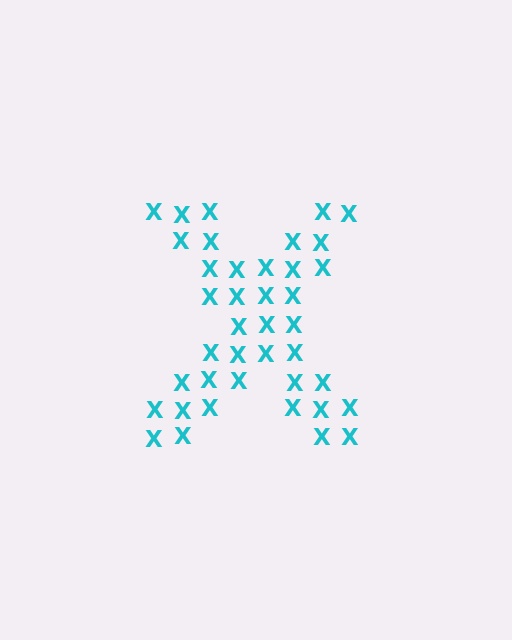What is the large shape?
The large shape is the letter X.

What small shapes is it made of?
It is made of small letter X's.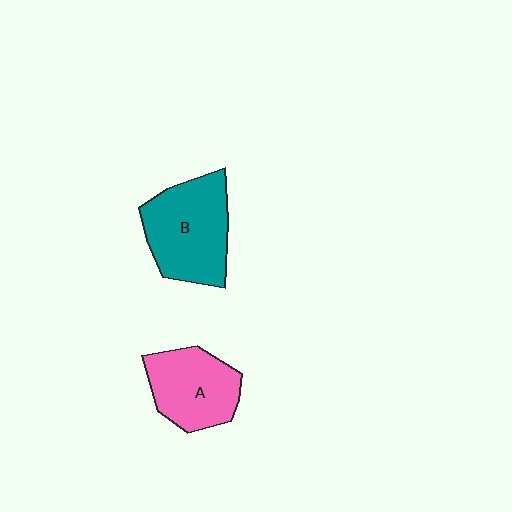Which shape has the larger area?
Shape B (teal).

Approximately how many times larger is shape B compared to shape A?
Approximately 1.3 times.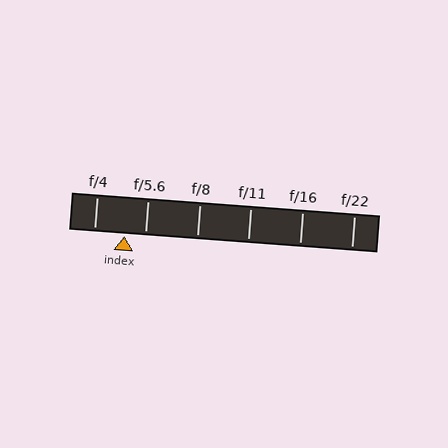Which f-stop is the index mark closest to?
The index mark is closest to f/5.6.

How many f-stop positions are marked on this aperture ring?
There are 6 f-stop positions marked.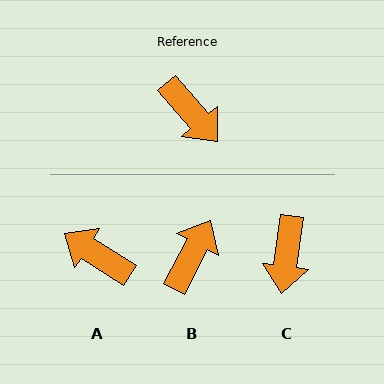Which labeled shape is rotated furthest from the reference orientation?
A, about 163 degrees away.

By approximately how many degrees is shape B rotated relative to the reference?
Approximately 111 degrees counter-clockwise.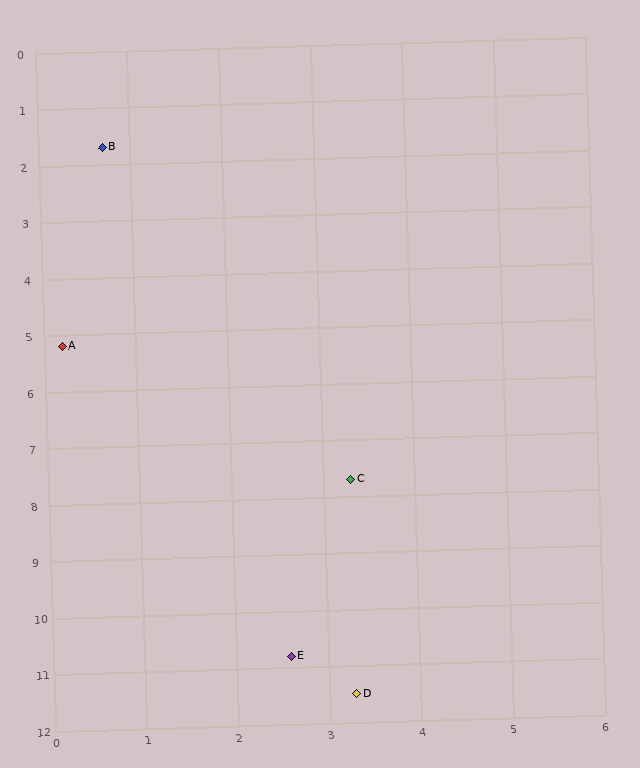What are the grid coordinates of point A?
Point A is at approximately (0.2, 5.2).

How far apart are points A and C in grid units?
Points A and C are about 4.0 grid units apart.